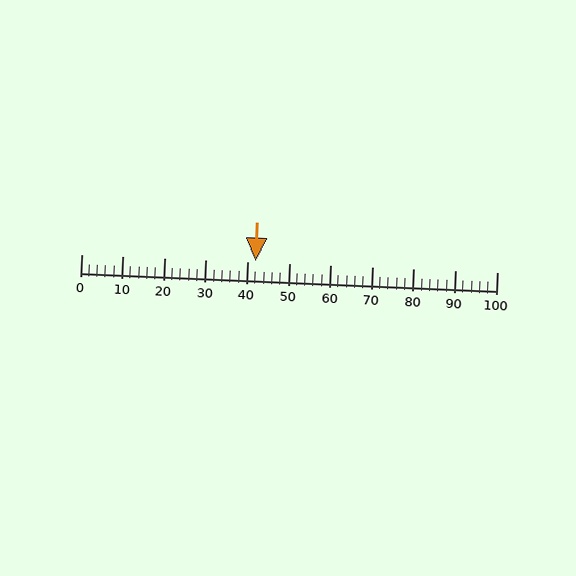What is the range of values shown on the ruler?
The ruler shows values from 0 to 100.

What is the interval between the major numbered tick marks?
The major tick marks are spaced 10 units apart.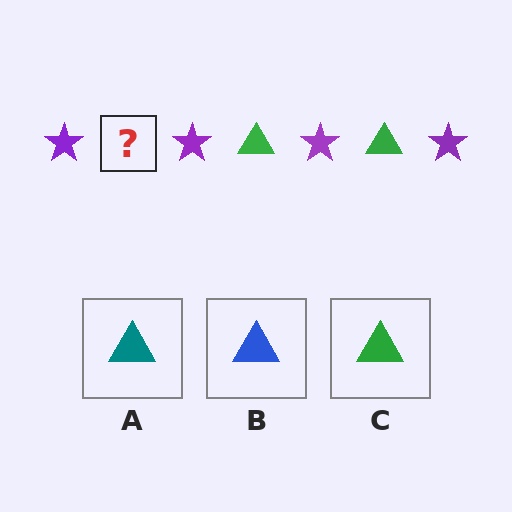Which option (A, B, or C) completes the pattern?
C.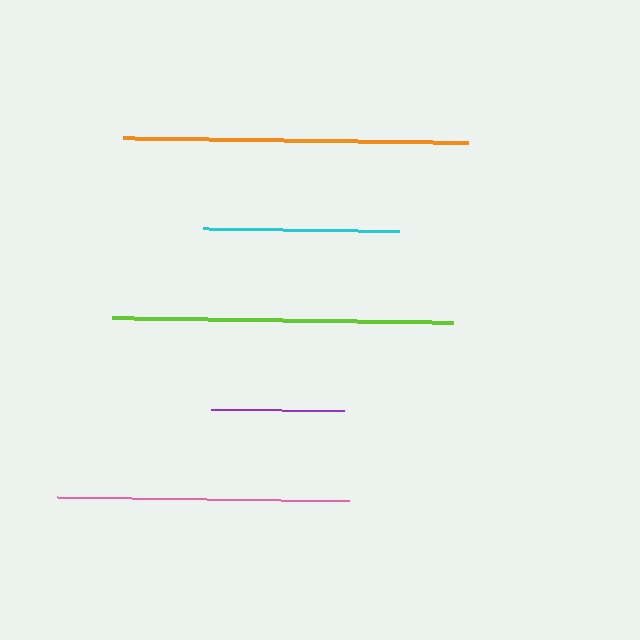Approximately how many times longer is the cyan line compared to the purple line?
The cyan line is approximately 1.5 times the length of the purple line.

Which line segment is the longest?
The orange line is the longest at approximately 346 pixels.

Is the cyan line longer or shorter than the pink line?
The pink line is longer than the cyan line.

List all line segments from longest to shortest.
From longest to shortest: orange, lime, pink, cyan, purple.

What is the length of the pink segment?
The pink segment is approximately 291 pixels long.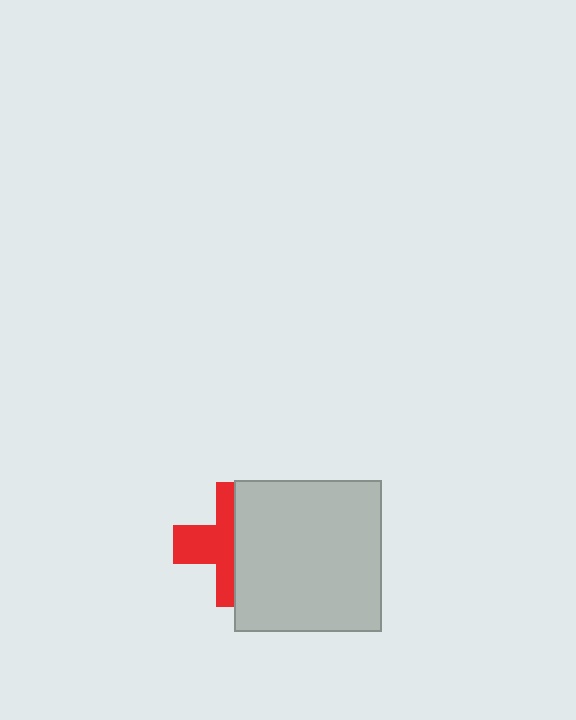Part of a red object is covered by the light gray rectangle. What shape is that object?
It is a cross.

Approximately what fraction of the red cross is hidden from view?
Roughly 53% of the red cross is hidden behind the light gray rectangle.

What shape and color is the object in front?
The object in front is a light gray rectangle.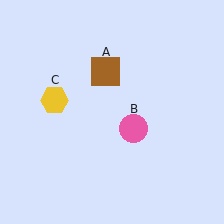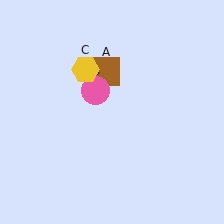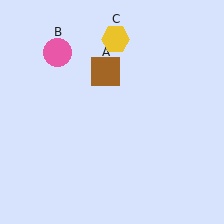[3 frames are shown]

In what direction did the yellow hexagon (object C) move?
The yellow hexagon (object C) moved up and to the right.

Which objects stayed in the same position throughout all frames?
Brown square (object A) remained stationary.